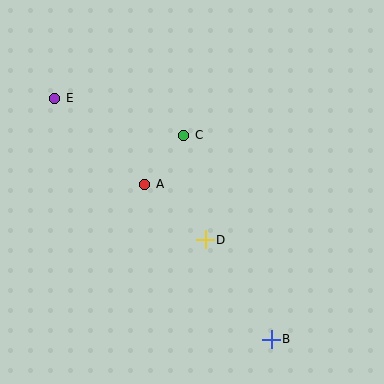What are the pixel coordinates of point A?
Point A is at (145, 184).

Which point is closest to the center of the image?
Point A at (145, 184) is closest to the center.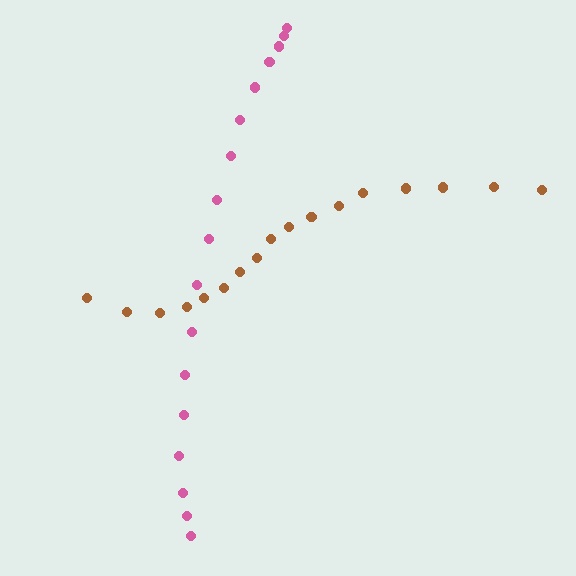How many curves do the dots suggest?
There are 2 distinct paths.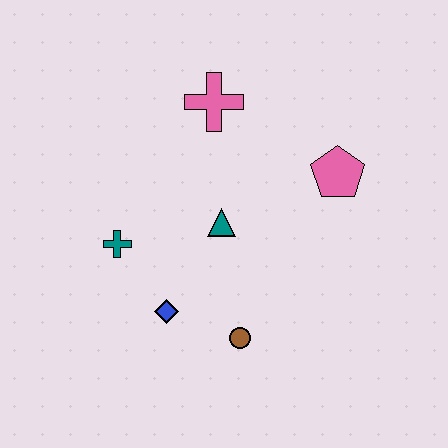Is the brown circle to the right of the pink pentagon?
No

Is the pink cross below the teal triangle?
No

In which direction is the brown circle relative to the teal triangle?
The brown circle is below the teal triangle.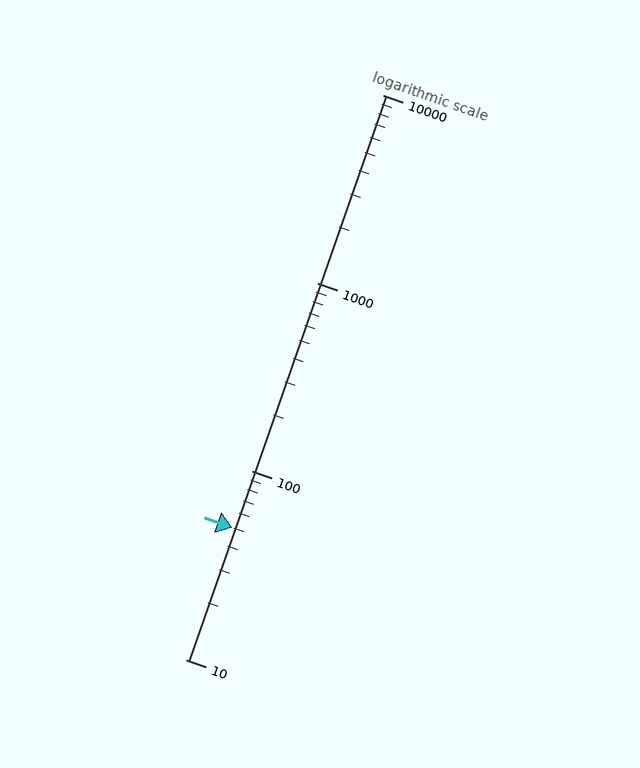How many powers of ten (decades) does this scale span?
The scale spans 3 decades, from 10 to 10000.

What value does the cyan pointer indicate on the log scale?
The pointer indicates approximately 50.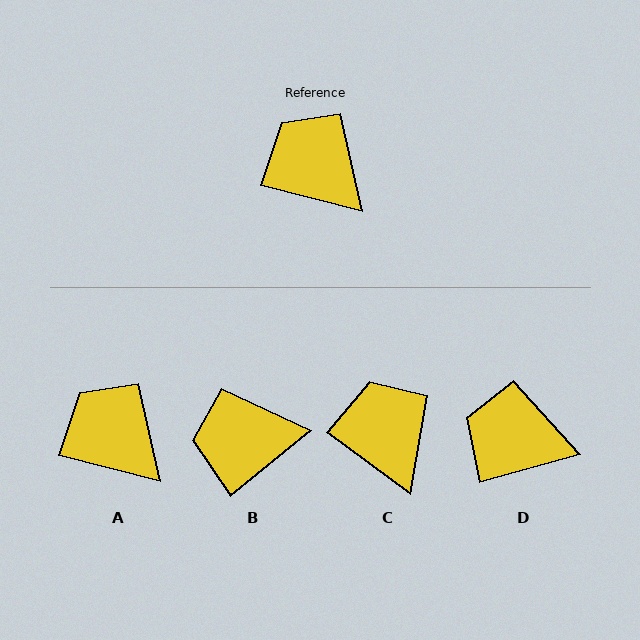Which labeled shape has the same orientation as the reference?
A.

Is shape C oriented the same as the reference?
No, it is off by about 22 degrees.